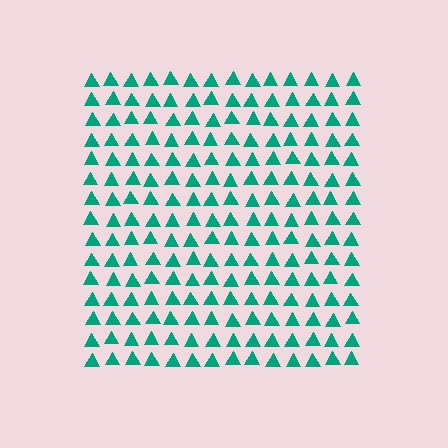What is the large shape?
The large shape is a square.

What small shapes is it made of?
It is made of small triangles.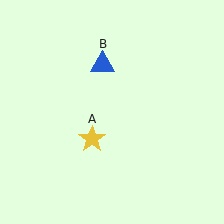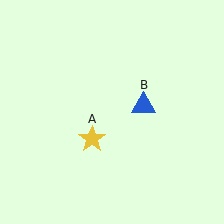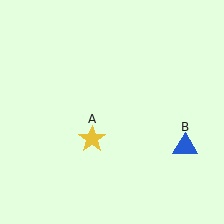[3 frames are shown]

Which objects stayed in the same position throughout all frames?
Yellow star (object A) remained stationary.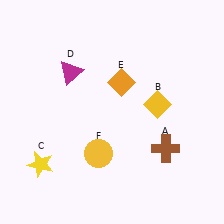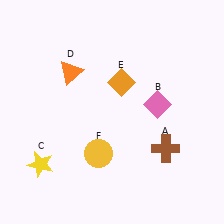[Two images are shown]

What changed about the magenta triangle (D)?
In Image 1, D is magenta. In Image 2, it changed to orange.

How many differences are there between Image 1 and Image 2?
There are 2 differences between the two images.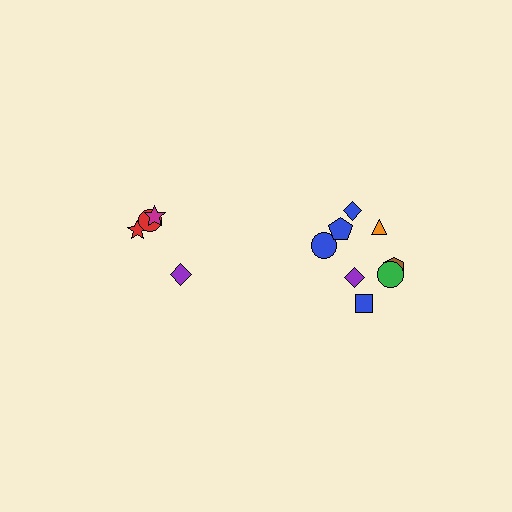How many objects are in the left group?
There are 4 objects.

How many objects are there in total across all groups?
There are 12 objects.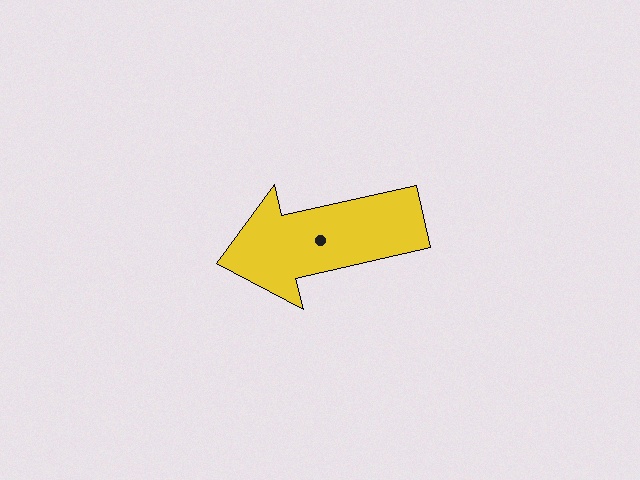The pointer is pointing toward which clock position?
Roughly 9 o'clock.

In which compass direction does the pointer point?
West.